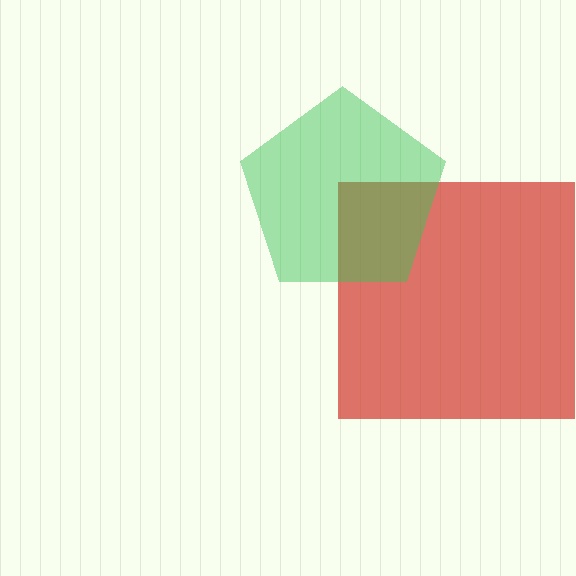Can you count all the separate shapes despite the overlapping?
Yes, there are 2 separate shapes.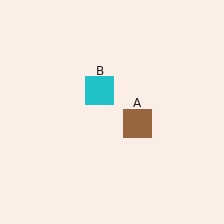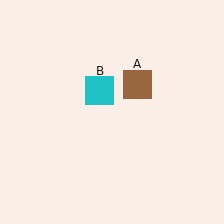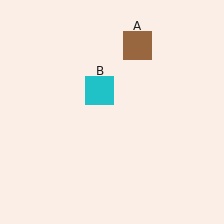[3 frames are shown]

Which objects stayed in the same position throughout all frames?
Cyan square (object B) remained stationary.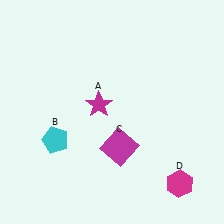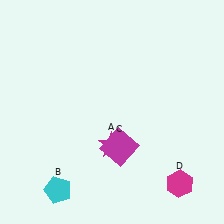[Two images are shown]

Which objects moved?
The objects that moved are: the magenta star (A), the cyan pentagon (B).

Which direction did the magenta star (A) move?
The magenta star (A) moved down.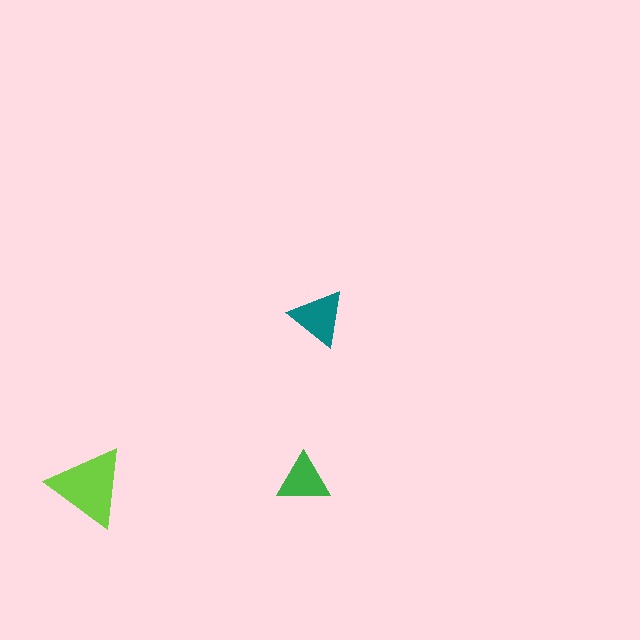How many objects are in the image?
There are 3 objects in the image.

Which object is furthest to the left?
The lime triangle is leftmost.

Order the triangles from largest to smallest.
the lime one, the teal one, the green one.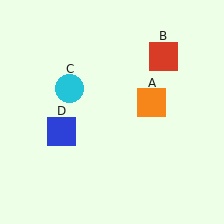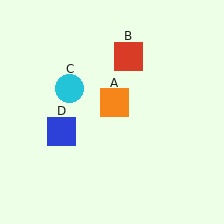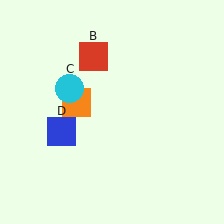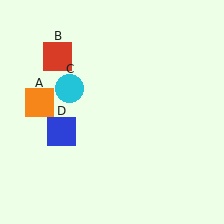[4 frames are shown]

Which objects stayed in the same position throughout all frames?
Cyan circle (object C) and blue square (object D) remained stationary.